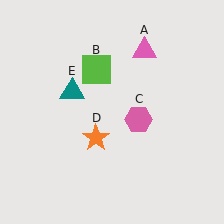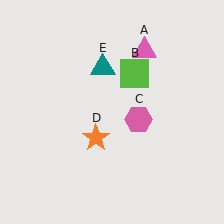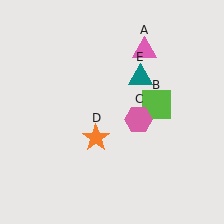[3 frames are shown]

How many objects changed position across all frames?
2 objects changed position: lime square (object B), teal triangle (object E).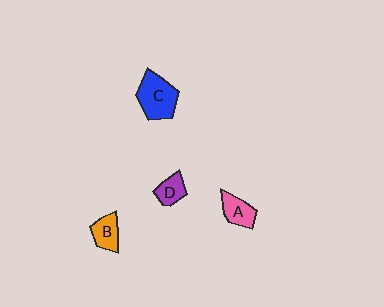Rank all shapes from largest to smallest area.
From largest to smallest: C (blue), A (pink), B (orange), D (purple).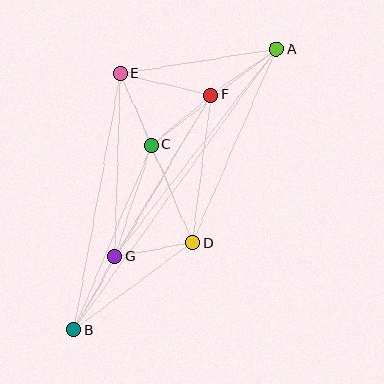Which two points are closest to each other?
Points C and F are closest to each other.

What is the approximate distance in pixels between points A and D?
The distance between A and D is approximately 211 pixels.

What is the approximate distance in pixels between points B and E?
The distance between B and E is approximately 261 pixels.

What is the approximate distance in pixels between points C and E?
The distance between C and E is approximately 78 pixels.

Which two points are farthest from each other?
Points A and B are farthest from each other.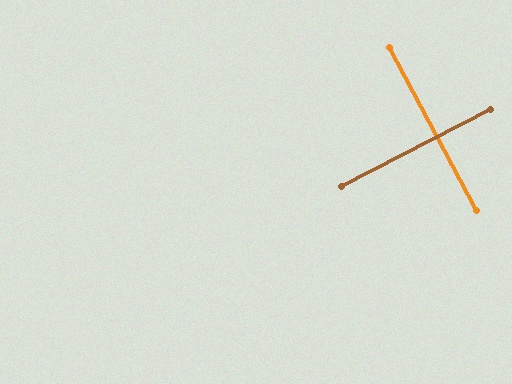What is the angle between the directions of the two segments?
Approximately 89 degrees.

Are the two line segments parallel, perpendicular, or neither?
Perpendicular — they meet at approximately 89°.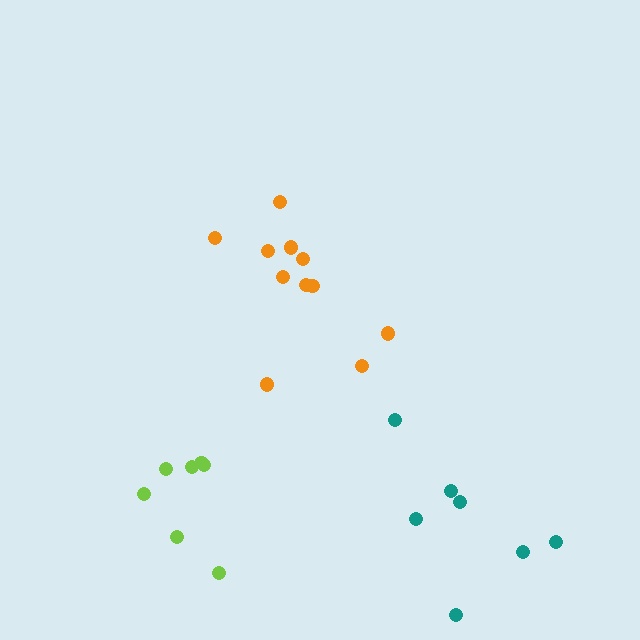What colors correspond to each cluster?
The clusters are colored: teal, orange, lime.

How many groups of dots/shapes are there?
There are 3 groups.